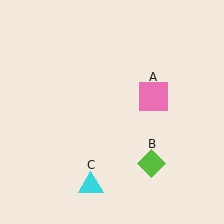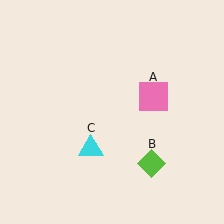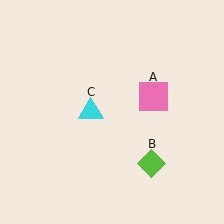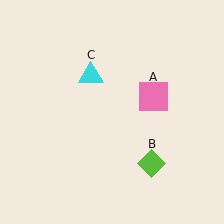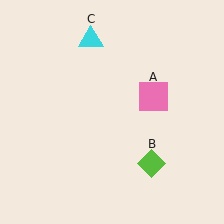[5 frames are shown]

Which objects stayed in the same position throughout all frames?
Pink square (object A) and lime diamond (object B) remained stationary.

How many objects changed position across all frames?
1 object changed position: cyan triangle (object C).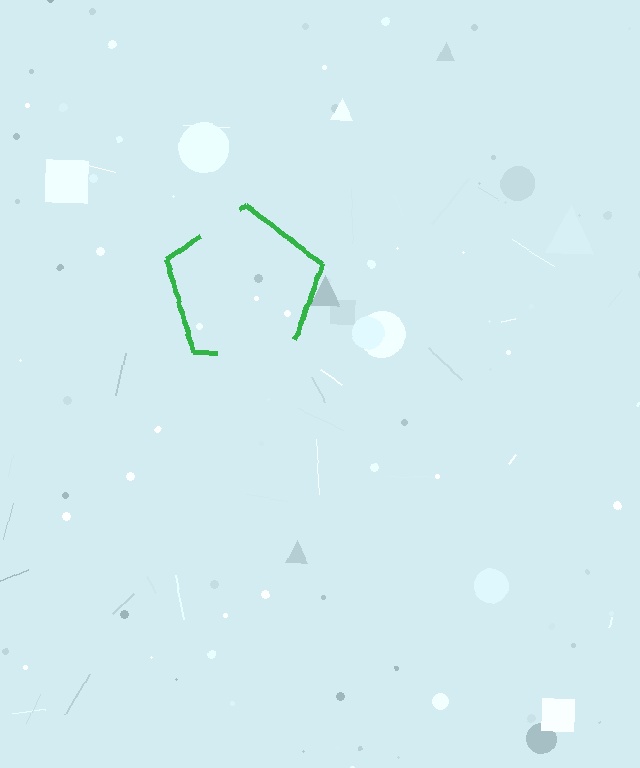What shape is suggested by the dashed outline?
The dashed outline suggests a pentagon.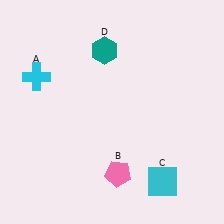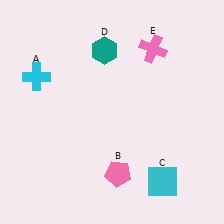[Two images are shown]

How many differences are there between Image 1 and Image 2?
There is 1 difference between the two images.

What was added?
A pink cross (E) was added in Image 2.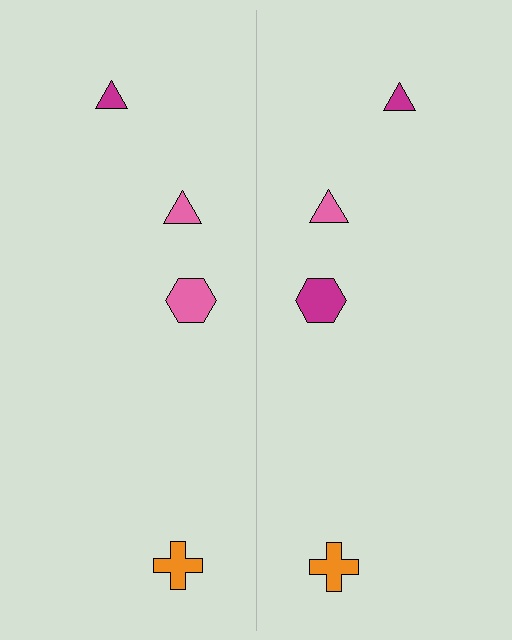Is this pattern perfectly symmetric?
No, the pattern is not perfectly symmetric. The magenta hexagon on the right side breaks the symmetry — its mirror counterpart is pink.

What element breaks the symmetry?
The magenta hexagon on the right side breaks the symmetry — its mirror counterpart is pink.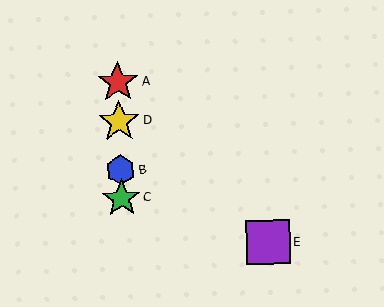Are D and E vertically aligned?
No, D is at x≈119 and E is at x≈268.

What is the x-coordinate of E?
Object E is at x≈268.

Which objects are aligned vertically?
Objects A, B, C, D are aligned vertically.